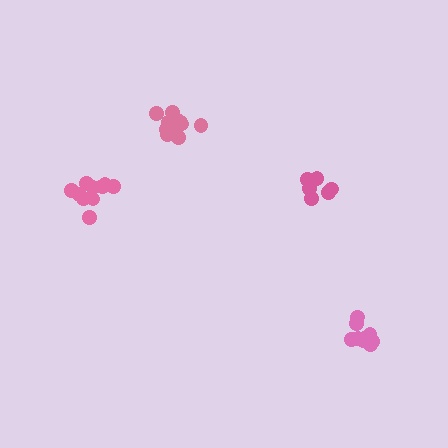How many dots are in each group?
Group 1: 12 dots, Group 2: 9 dots, Group 3: 6 dots, Group 4: 10 dots (37 total).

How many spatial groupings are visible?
There are 4 spatial groupings.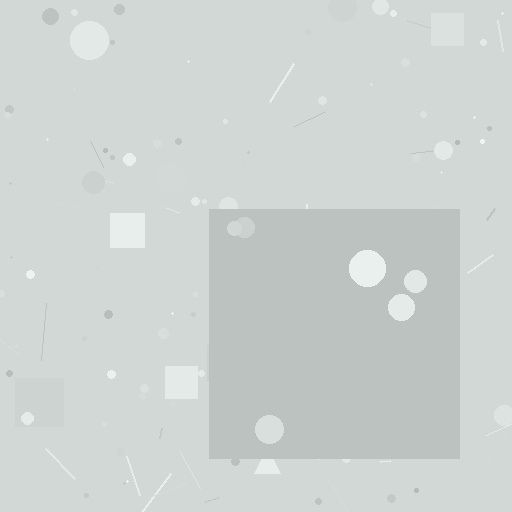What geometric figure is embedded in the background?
A square is embedded in the background.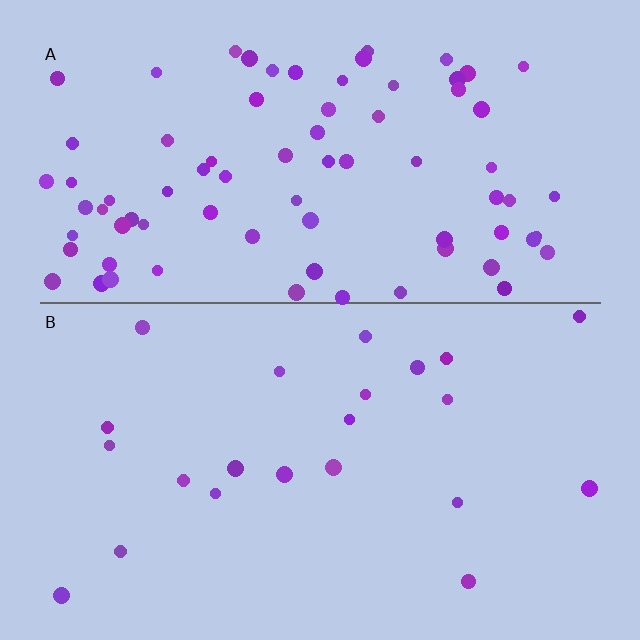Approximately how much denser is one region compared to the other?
Approximately 3.5× — region A over region B.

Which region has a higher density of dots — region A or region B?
A (the top).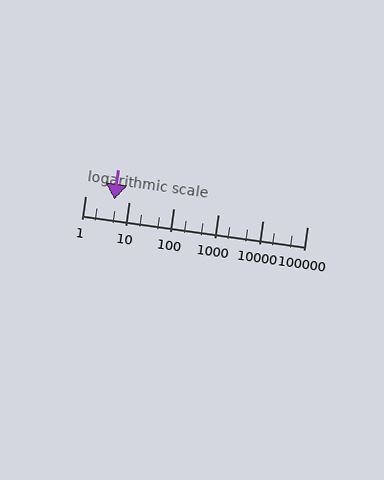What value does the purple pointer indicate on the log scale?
The pointer indicates approximately 4.5.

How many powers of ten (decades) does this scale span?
The scale spans 5 decades, from 1 to 100000.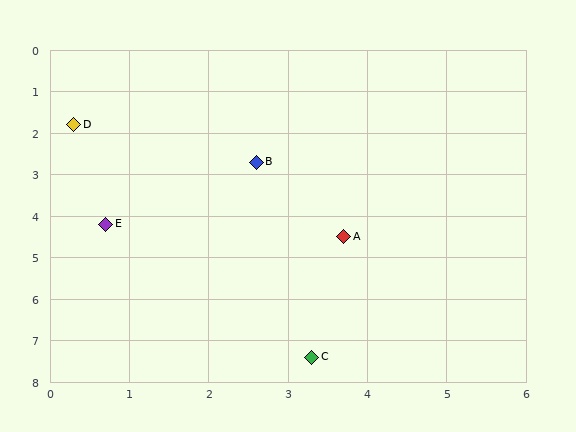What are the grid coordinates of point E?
Point E is at approximately (0.7, 4.2).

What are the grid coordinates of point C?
Point C is at approximately (3.3, 7.4).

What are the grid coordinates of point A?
Point A is at approximately (3.7, 4.5).